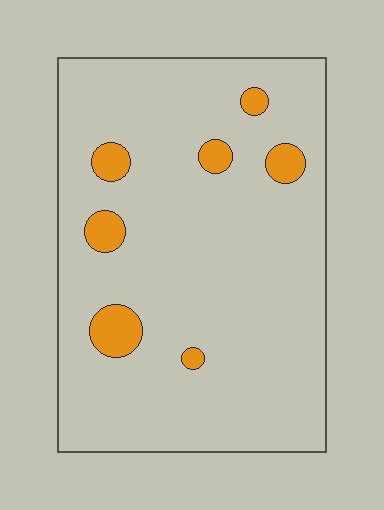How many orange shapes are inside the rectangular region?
7.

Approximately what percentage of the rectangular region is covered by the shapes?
Approximately 10%.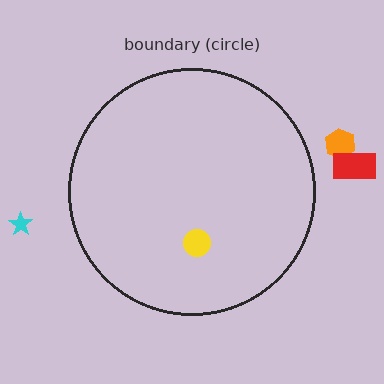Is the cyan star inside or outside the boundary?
Outside.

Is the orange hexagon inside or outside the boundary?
Outside.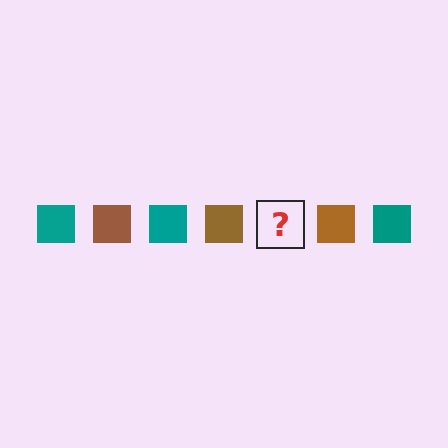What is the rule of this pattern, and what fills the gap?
The rule is that the pattern cycles through teal, brown squares. The gap should be filled with a teal square.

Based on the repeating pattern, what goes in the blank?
The blank should be a teal square.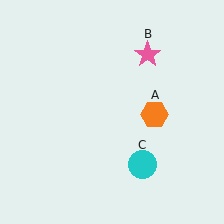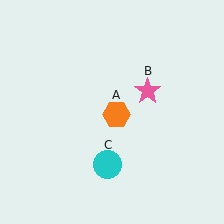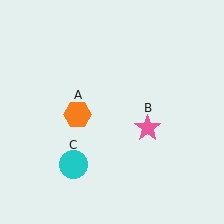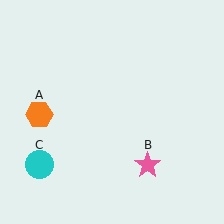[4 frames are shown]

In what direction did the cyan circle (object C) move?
The cyan circle (object C) moved left.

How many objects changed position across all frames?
3 objects changed position: orange hexagon (object A), pink star (object B), cyan circle (object C).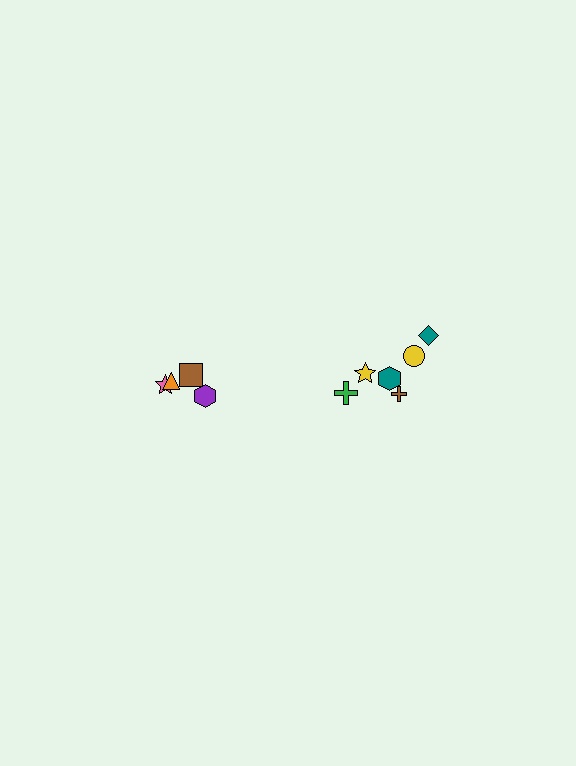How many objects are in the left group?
There are 4 objects.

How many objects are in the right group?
There are 6 objects.